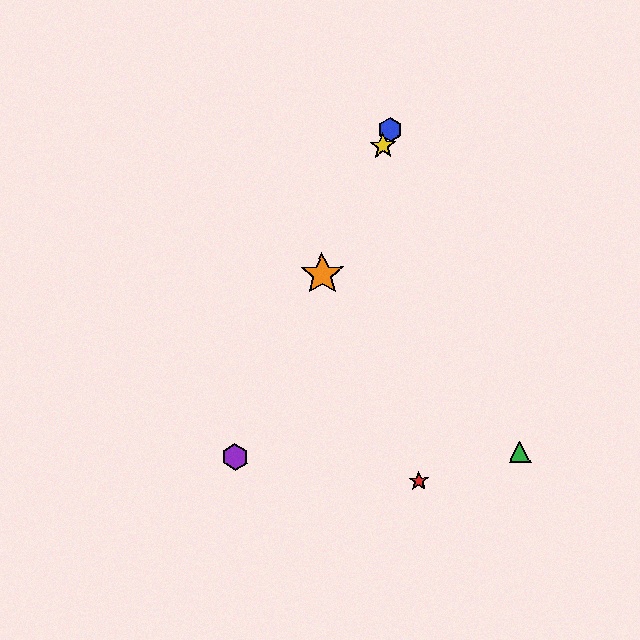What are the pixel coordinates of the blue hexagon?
The blue hexagon is at (391, 130).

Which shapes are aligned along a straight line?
The blue hexagon, the yellow star, the purple hexagon, the orange star are aligned along a straight line.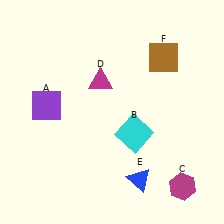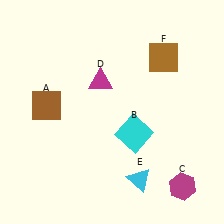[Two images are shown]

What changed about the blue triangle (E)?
In Image 1, E is blue. In Image 2, it changed to cyan.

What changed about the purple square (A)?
In Image 1, A is purple. In Image 2, it changed to brown.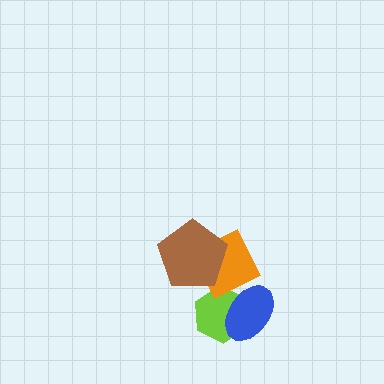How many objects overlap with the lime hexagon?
2 objects overlap with the lime hexagon.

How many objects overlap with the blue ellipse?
2 objects overlap with the blue ellipse.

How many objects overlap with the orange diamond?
3 objects overlap with the orange diamond.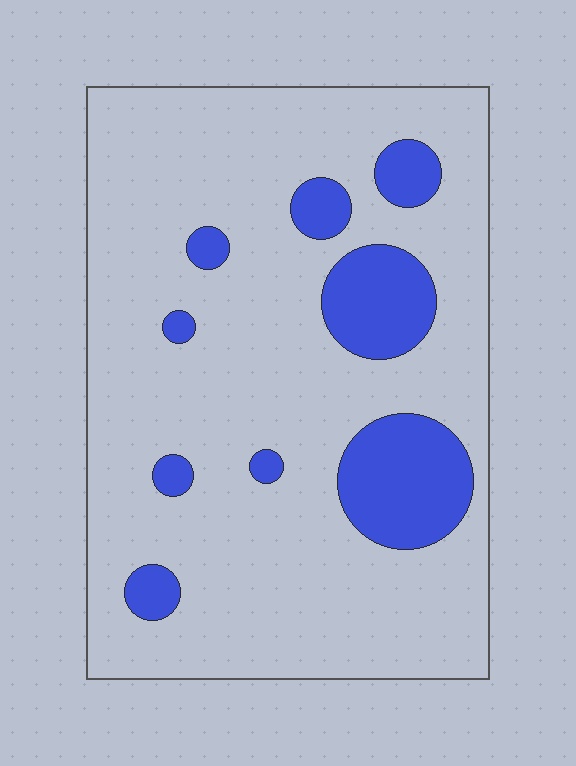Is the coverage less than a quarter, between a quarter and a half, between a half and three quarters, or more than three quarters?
Less than a quarter.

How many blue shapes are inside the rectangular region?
9.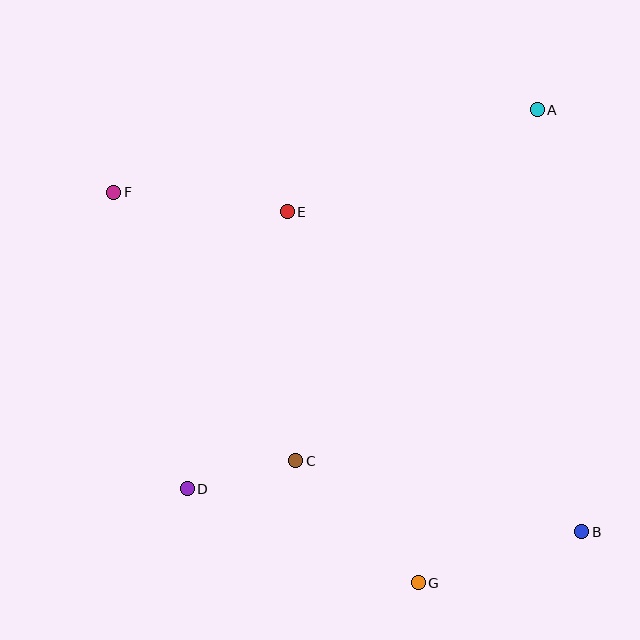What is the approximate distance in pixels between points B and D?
The distance between B and D is approximately 397 pixels.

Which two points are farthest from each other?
Points B and F are farthest from each other.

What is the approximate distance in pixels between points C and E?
The distance between C and E is approximately 249 pixels.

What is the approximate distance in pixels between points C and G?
The distance between C and G is approximately 173 pixels.